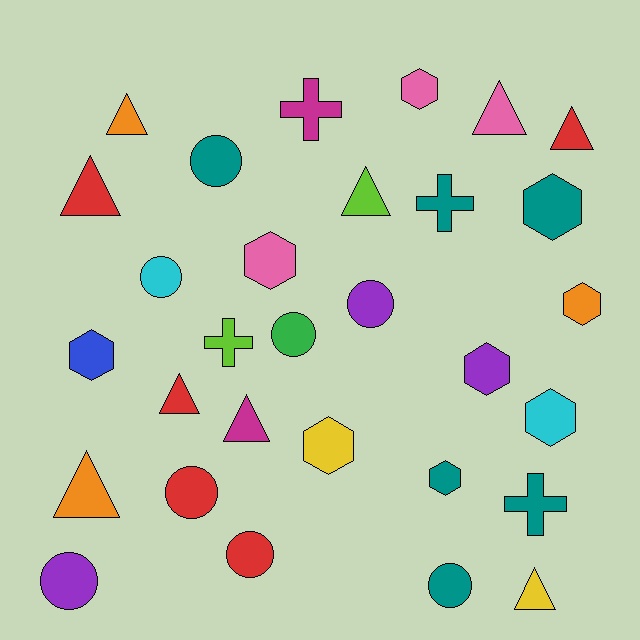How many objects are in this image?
There are 30 objects.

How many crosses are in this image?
There are 4 crosses.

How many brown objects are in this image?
There are no brown objects.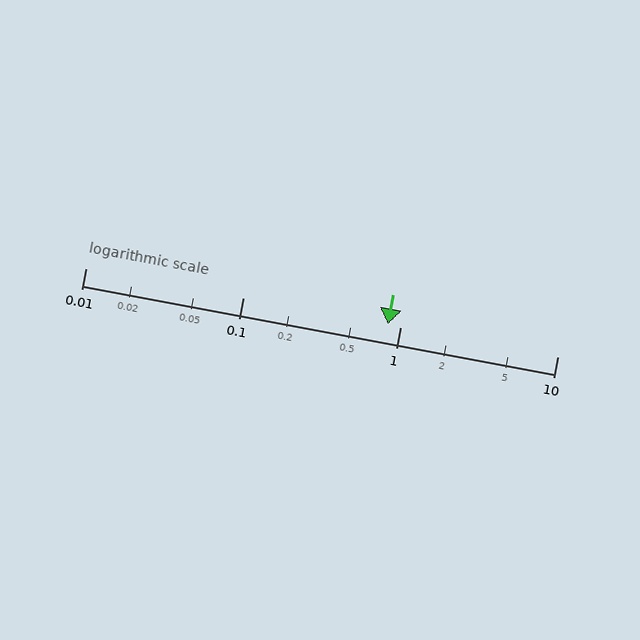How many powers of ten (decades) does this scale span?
The scale spans 3 decades, from 0.01 to 10.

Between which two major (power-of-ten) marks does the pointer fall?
The pointer is between 0.1 and 1.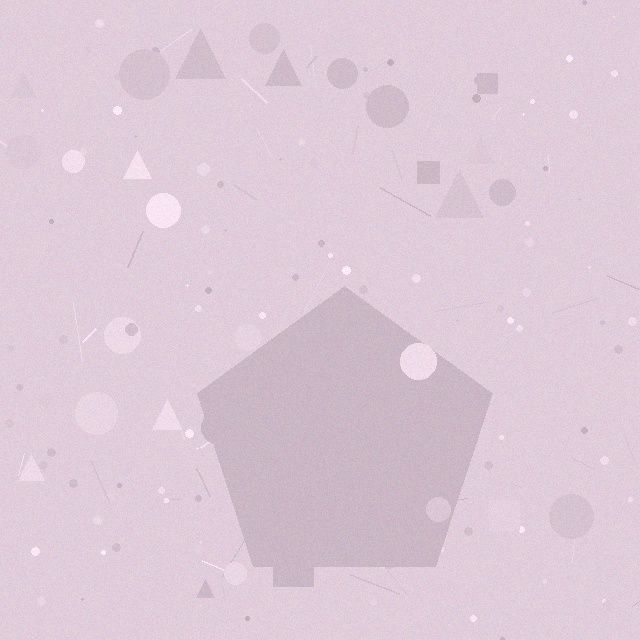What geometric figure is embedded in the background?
A pentagon is embedded in the background.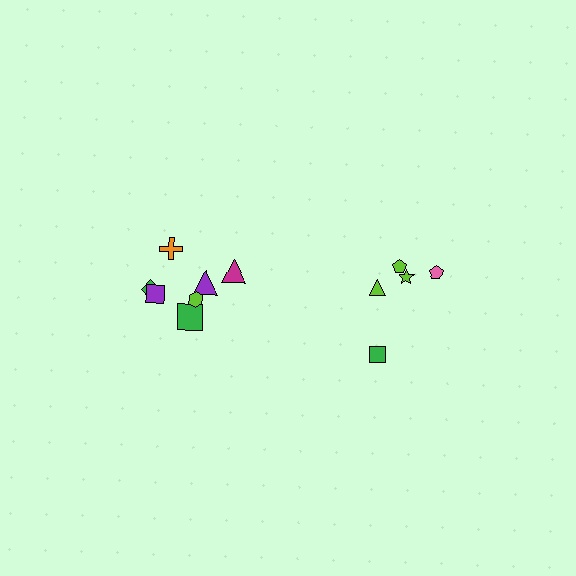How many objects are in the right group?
There are 5 objects.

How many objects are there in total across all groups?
There are 12 objects.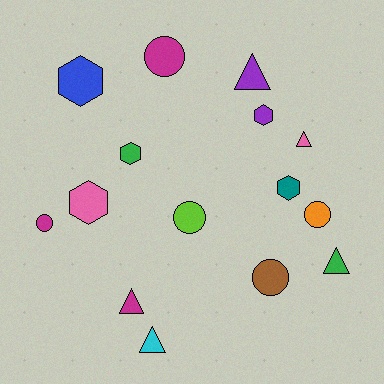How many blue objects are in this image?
There is 1 blue object.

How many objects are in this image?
There are 15 objects.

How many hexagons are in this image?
There are 5 hexagons.